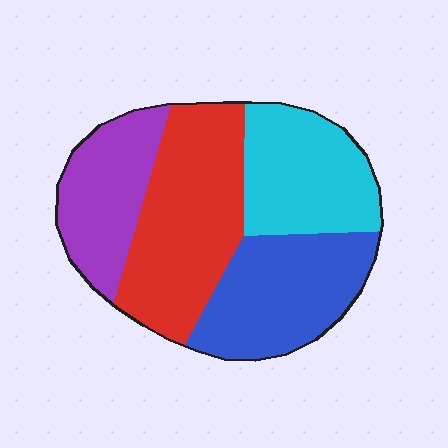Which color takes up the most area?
Red, at roughly 30%.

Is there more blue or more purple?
Blue.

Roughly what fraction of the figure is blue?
Blue covers around 25% of the figure.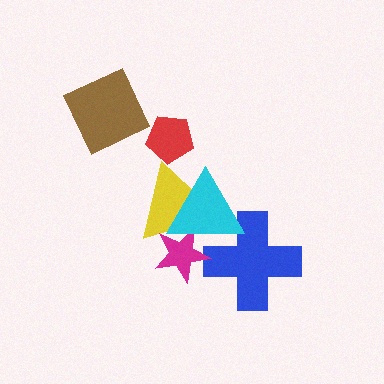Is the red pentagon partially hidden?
No, no other shape covers it.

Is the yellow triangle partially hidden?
Yes, it is partially covered by another shape.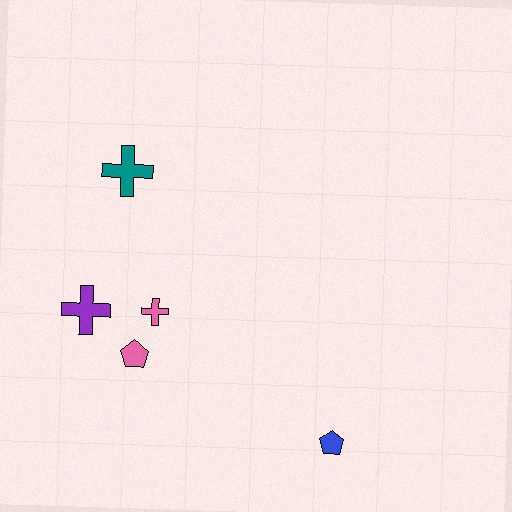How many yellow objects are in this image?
There are no yellow objects.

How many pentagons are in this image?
There are 2 pentagons.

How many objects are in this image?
There are 5 objects.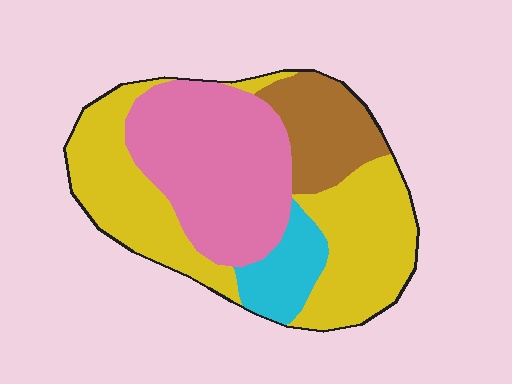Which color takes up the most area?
Yellow, at roughly 45%.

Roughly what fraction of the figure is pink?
Pink covers 34% of the figure.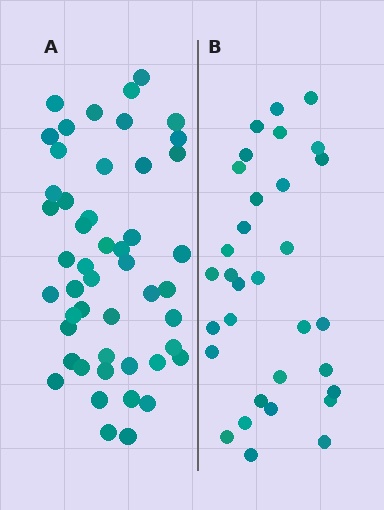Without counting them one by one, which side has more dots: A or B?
Region A (the left region) has more dots.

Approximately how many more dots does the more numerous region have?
Region A has approximately 15 more dots than region B.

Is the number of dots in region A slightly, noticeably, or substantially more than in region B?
Region A has substantially more. The ratio is roughly 1.5 to 1.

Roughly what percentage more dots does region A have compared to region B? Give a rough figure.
About 55% more.